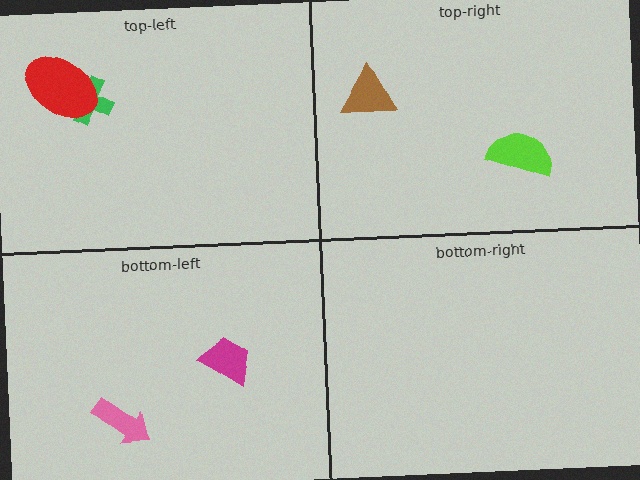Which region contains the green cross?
The top-left region.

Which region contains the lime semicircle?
The top-right region.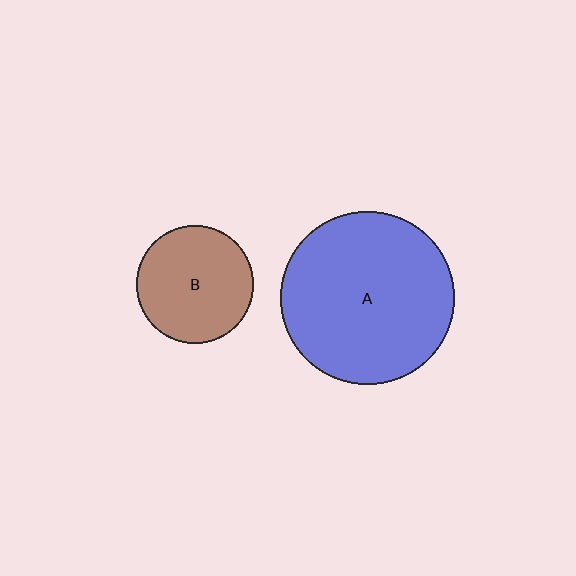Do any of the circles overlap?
No, none of the circles overlap.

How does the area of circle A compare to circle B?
Approximately 2.2 times.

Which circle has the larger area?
Circle A (blue).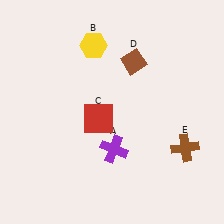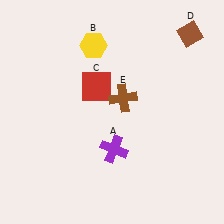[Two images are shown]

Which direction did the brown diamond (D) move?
The brown diamond (D) moved right.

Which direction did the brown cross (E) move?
The brown cross (E) moved left.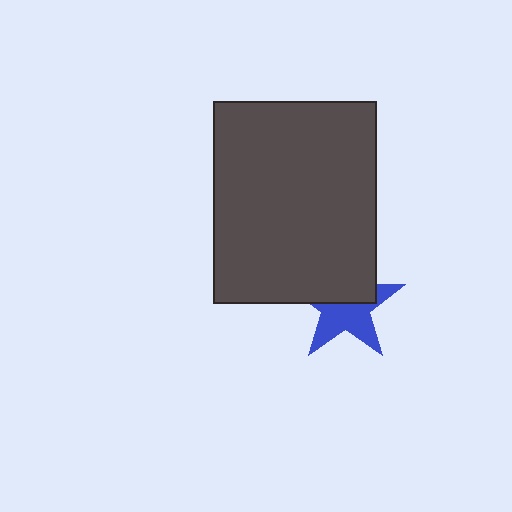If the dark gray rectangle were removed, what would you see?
You would see the complete blue star.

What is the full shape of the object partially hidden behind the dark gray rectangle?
The partially hidden object is a blue star.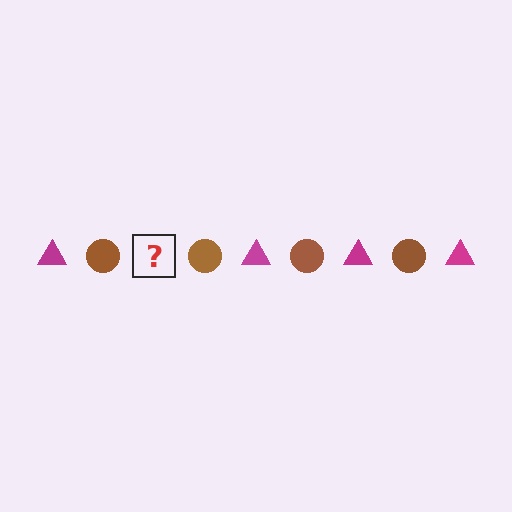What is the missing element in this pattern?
The missing element is a magenta triangle.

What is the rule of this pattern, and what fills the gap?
The rule is that the pattern alternates between magenta triangle and brown circle. The gap should be filled with a magenta triangle.